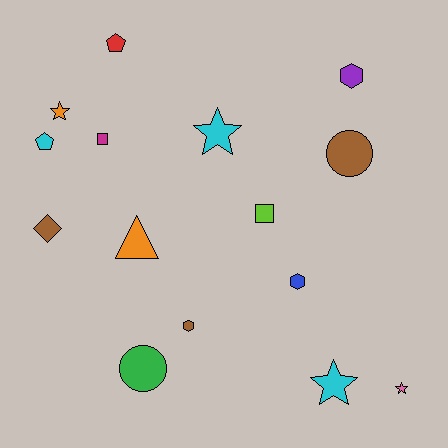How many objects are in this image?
There are 15 objects.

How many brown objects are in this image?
There are 3 brown objects.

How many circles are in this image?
There are 2 circles.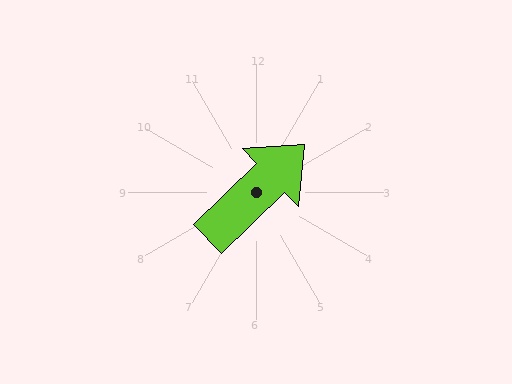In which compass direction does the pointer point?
Northeast.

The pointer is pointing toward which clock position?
Roughly 2 o'clock.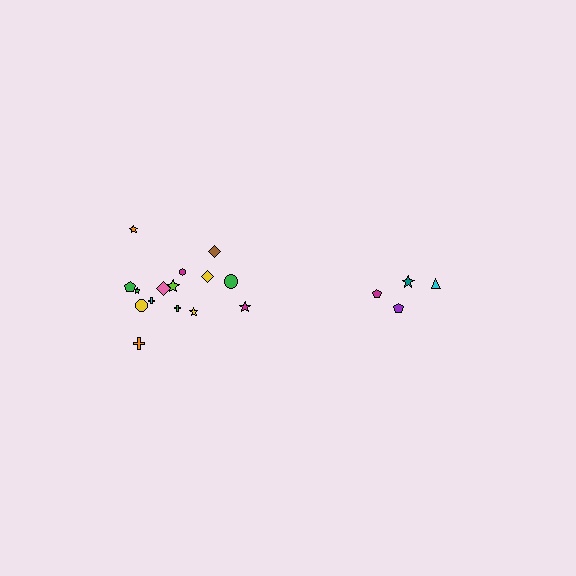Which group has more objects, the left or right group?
The left group.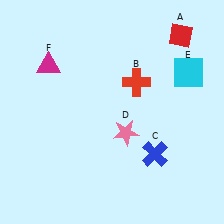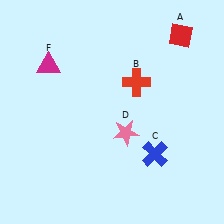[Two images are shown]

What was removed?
The cyan square (E) was removed in Image 2.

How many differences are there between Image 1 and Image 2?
There is 1 difference between the two images.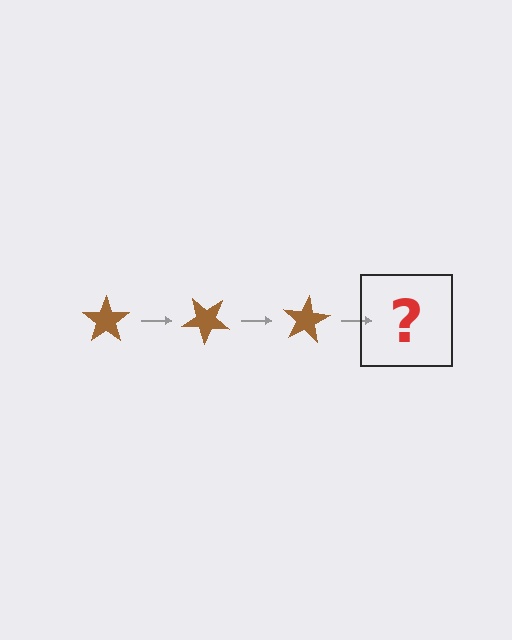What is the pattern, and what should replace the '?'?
The pattern is that the star rotates 40 degrees each step. The '?' should be a brown star rotated 120 degrees.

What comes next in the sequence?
The next element should be a brown star rotated 120 degrees.